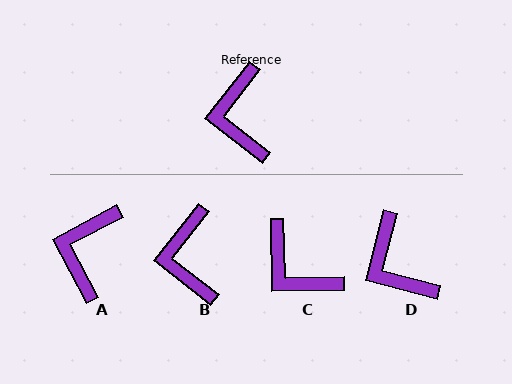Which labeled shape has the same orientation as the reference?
B.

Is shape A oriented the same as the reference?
No, it is off by about 24 degrees.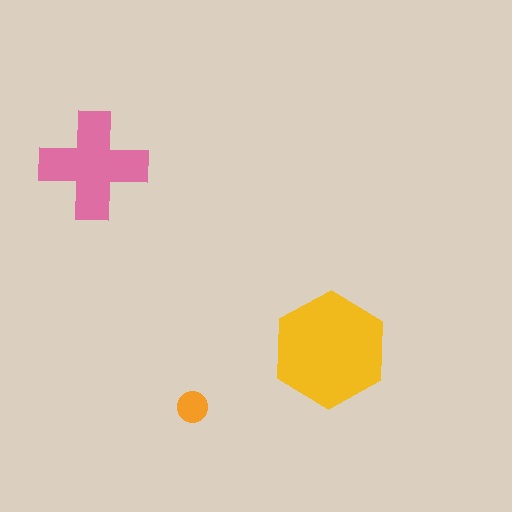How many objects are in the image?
There are 3 objects in the image.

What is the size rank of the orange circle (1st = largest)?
3rd.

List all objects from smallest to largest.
The orange circle, the pink cross, the yellow hexagon.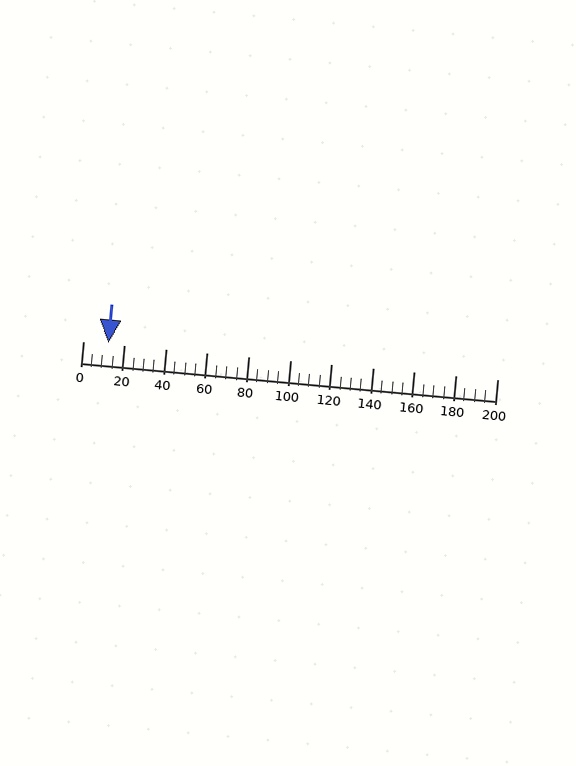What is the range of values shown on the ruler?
The ruler shows values from 0 to 200.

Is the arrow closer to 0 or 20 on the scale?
The arrow is closer to 20.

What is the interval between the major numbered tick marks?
The major tick marks are spaced 20 units apart.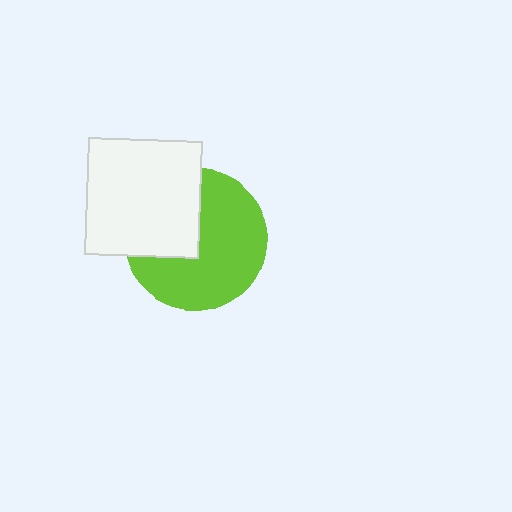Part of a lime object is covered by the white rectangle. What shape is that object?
It is a circle.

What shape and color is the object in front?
The object in front is a white rectangle.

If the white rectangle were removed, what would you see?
You would see the complete lime circle.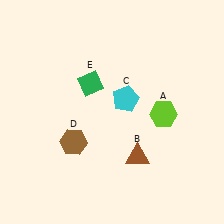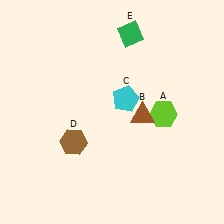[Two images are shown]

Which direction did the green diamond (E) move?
The green diamond (E) moved up.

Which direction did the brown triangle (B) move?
The brown triangle (B) moved up.